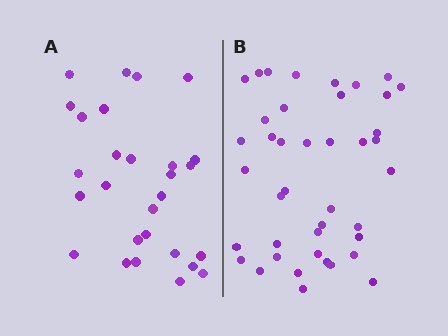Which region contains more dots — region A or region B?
Region B (the right region) has more dots.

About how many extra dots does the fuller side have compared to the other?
Region B has approximately 15 more dots than region A.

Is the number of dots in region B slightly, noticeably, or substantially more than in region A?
Region B has substantially more. The ratio is roughly 1.5 to 1.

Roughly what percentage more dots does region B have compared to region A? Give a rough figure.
About 45% more.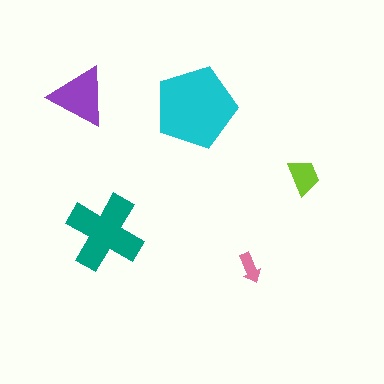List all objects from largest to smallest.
The cyan pentagon, the teal cross, the purple triangle, the lime trapezoid, the pink arrow.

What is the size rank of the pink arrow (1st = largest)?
5th.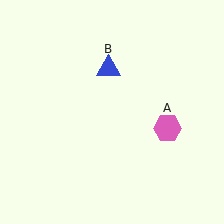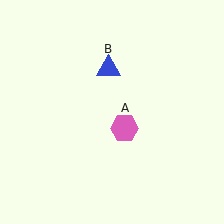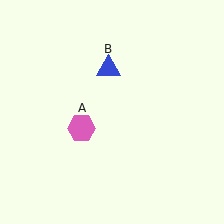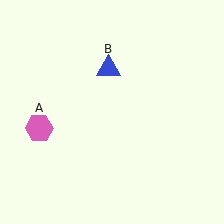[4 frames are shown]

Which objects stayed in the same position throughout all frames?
Blue triangle (object B) remained stationary.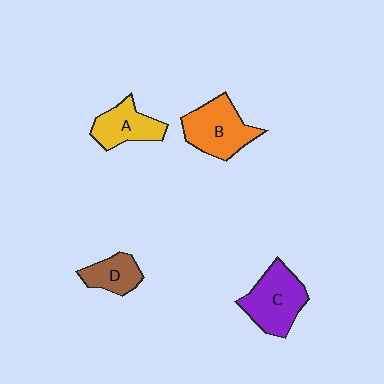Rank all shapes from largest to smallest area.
From largest to smallest: C (purple), B (orange), A (yellow), D (brown).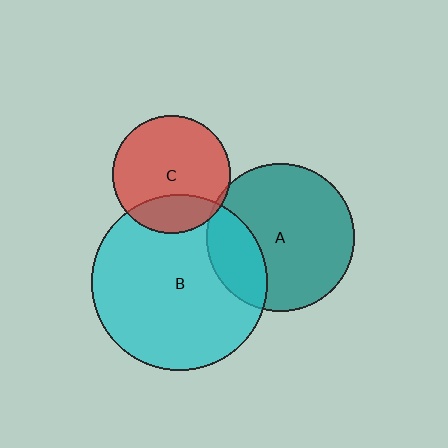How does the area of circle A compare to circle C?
Approximately 1.6 times.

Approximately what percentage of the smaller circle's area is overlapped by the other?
Approximately 25%.